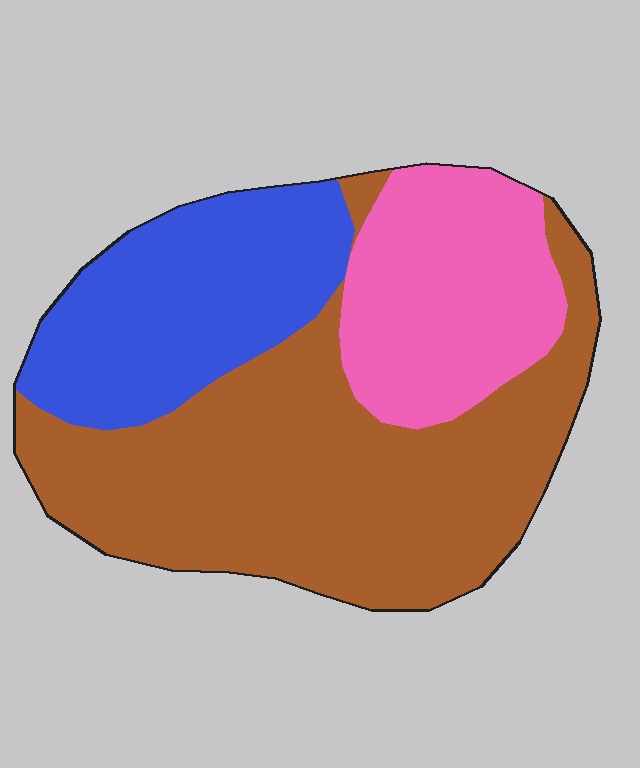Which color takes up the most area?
Brown, at roughly 50%.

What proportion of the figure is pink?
Pink takes up between a sixth and a third of the figure.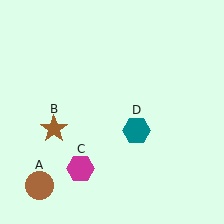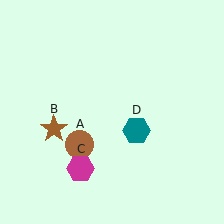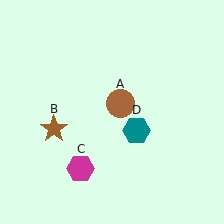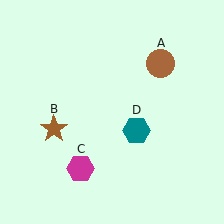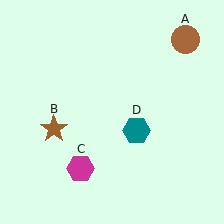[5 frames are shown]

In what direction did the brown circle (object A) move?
The brown circle (object A) moved up and to the right.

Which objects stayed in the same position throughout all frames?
Brown star (object B) and magenta hexagon (object C) and teal hexagon (object D) remained stationary.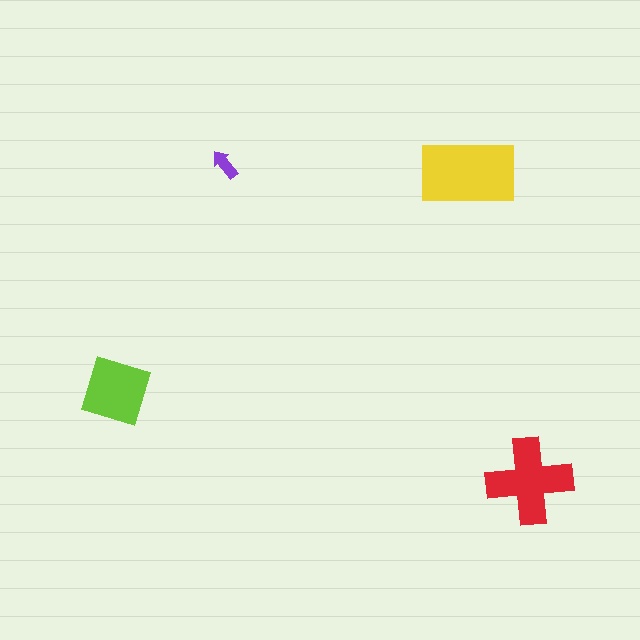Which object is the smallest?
The purple arrow.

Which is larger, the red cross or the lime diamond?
The red cross.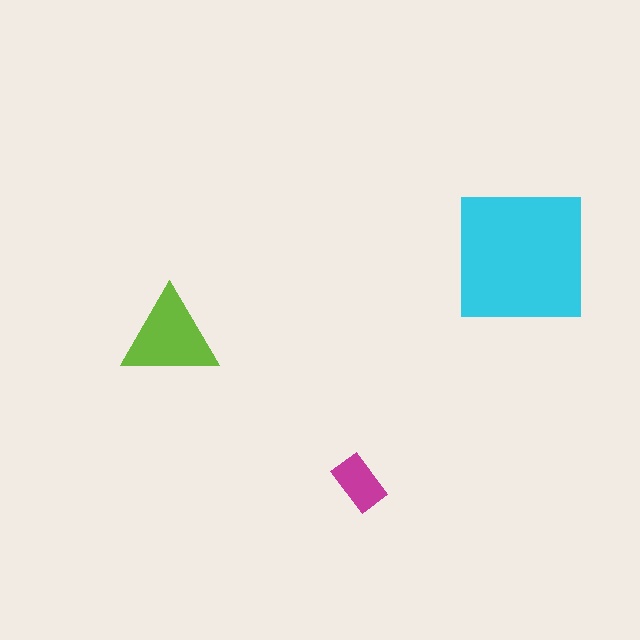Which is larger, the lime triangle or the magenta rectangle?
The lime triangle.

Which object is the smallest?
The magenta rectangle.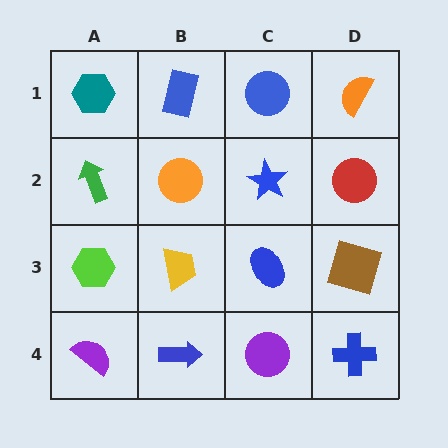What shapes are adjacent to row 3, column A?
A green arrow (row 2, column A), a purple semicircle (row 4, column A), a yellow trapezoid (row 3, column B).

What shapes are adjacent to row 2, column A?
A teal hexagon (row 1, column A), a lime hexagon (row 3, column A), an orange circle (row 2, column B).